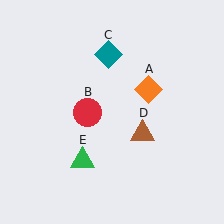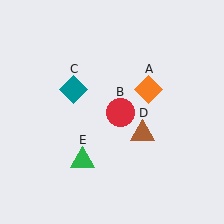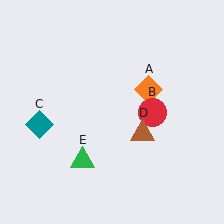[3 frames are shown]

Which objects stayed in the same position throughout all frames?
Orange diamond (object A) and brown triangle (object D) and green triangle (object E) remained stationary.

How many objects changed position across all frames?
2 objects changed position: red circle (object B), teal diamond (object C).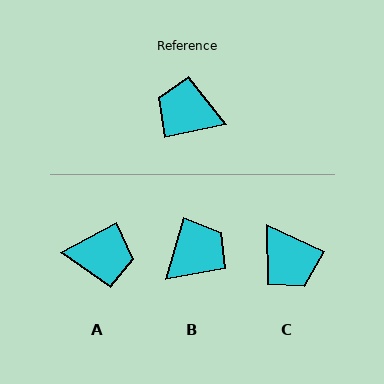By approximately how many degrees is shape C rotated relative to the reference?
Approximately 143 degrees counter-clockwise.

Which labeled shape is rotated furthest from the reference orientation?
A, about 163 degrees away.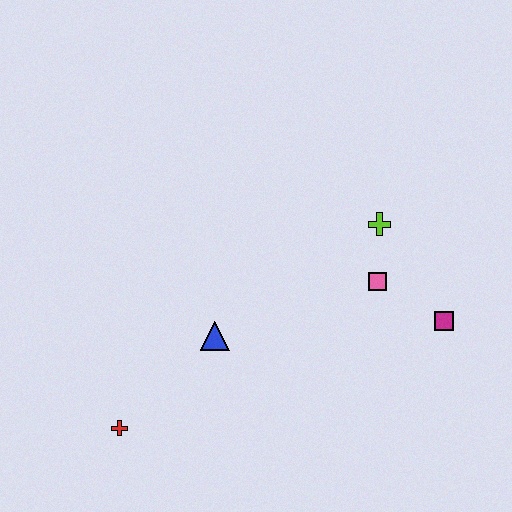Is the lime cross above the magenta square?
Yes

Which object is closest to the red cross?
The blue triangle is closest to the red cross.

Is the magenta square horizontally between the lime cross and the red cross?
No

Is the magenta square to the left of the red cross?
No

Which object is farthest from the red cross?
The magenta square is farthest from the red cross.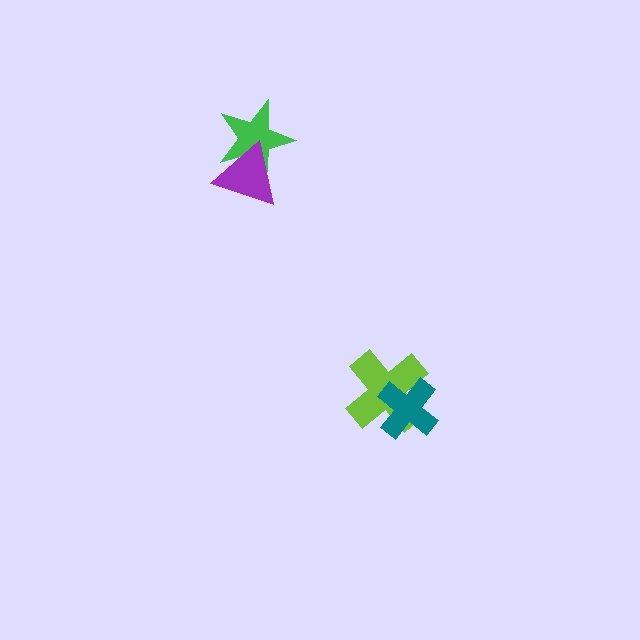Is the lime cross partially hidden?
Yes, it is partially covered by another shape.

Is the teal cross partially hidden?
No, no other shape covers it.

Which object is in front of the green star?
The purple triangle is in front of the green star.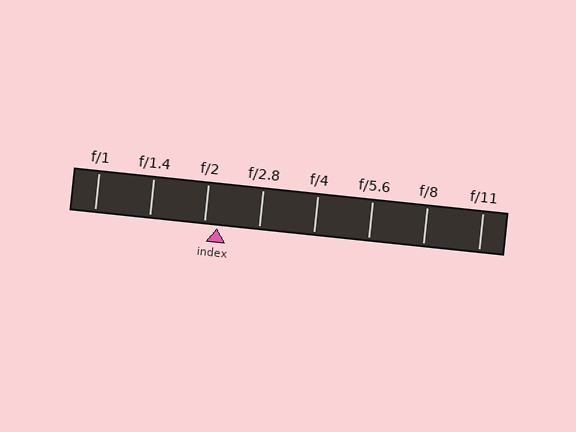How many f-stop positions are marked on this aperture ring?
There are 8 f-stop positions marked.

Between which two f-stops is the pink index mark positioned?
The index mark is between f/2 and f/2.8.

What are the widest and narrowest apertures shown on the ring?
The widest aperture shown is f/1 and the narrowest is f/11.